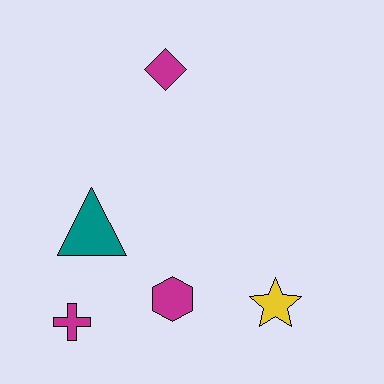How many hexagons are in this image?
There is 1 hexagon.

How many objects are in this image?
There are 5 objects.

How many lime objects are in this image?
There are no lime objects.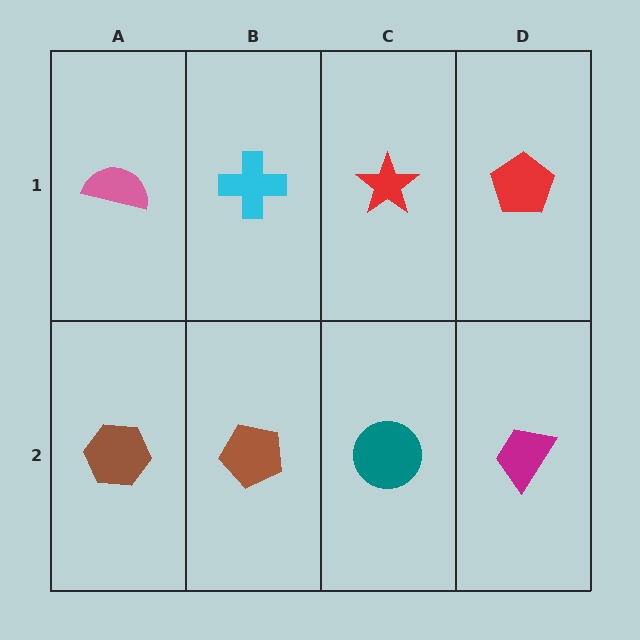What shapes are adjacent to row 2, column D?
A red pentagon (row 1, column D), a teal circle (row 2, column C).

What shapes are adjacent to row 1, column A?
A brown hexagon (row 2, column A), a cyan cross (row 1, column B).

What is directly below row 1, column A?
A brown hexagon.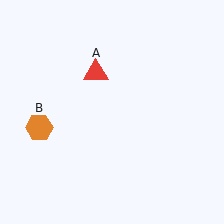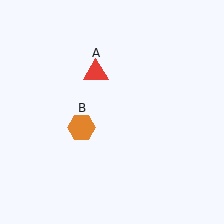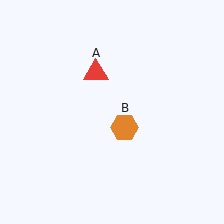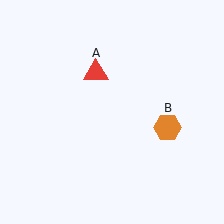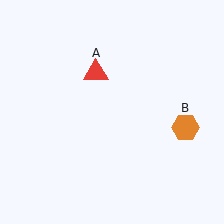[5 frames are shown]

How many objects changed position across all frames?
1 object changed position: orange hexagon (object B).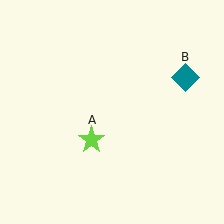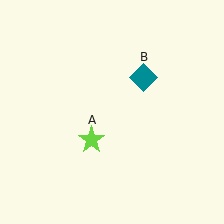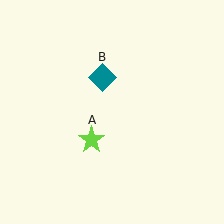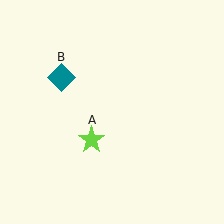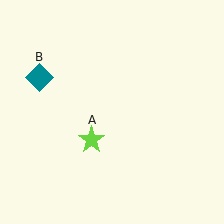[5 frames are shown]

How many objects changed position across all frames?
1 object changed position: teal diamond (object B).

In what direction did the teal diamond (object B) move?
The teal diamond (object B) moved left.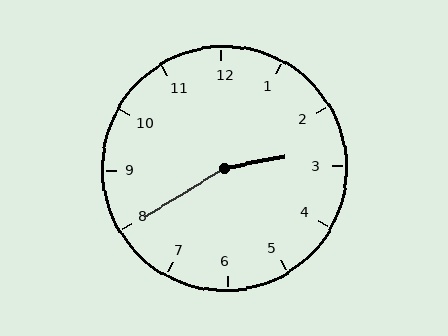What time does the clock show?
2:40.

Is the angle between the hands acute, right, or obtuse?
It is obtuse.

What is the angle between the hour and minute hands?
Approximately 160 degrees.